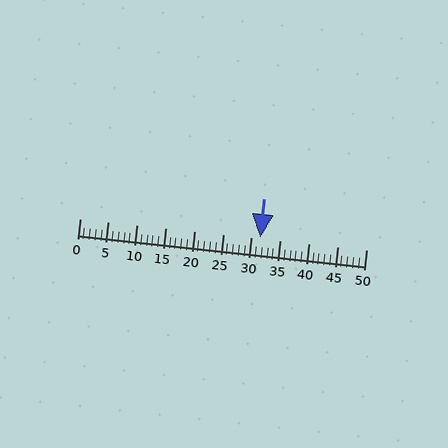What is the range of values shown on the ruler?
The ruler shows values from 0 to 50.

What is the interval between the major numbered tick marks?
The major tick marks are spaced 5 units apart.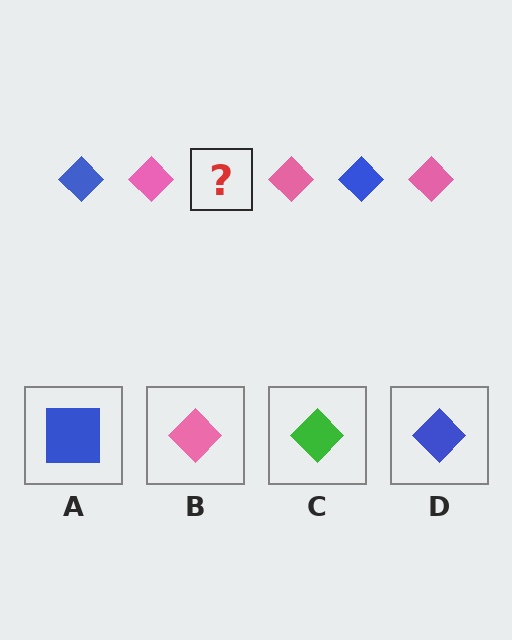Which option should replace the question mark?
Option D.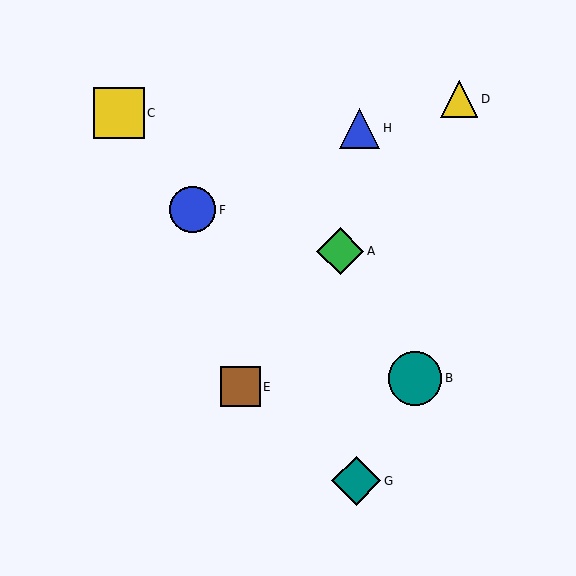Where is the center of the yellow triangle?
The center of the yellow triangle is at (459, 99).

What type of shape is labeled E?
Shape E is a brown square.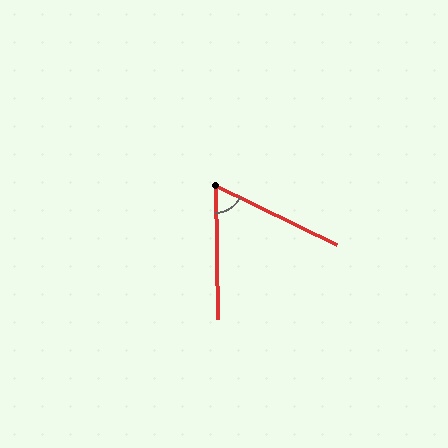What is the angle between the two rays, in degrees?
Approximately 63 degrees.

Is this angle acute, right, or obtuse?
It is acute.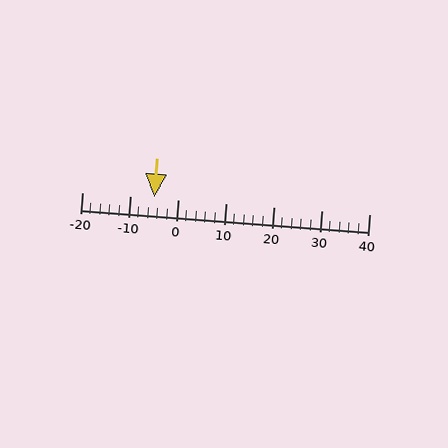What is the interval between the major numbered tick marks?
The major tick marks are spaced 10 units apart.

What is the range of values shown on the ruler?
The ruler shows values from -20 to 40.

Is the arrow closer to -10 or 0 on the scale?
The arrow is closer to 0.